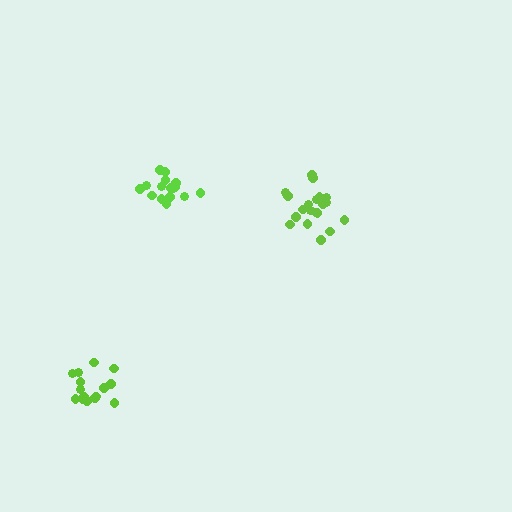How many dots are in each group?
Group 1: 15 dots, Group 2: 16 dots, Group 3: 20 dots (51 total).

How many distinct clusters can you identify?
There are 3 distinct clusters.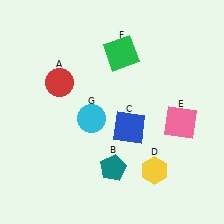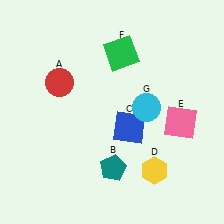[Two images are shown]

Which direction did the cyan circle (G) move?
The cyan circle (G) moved right.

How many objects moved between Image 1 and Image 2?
1 object moved between the two images.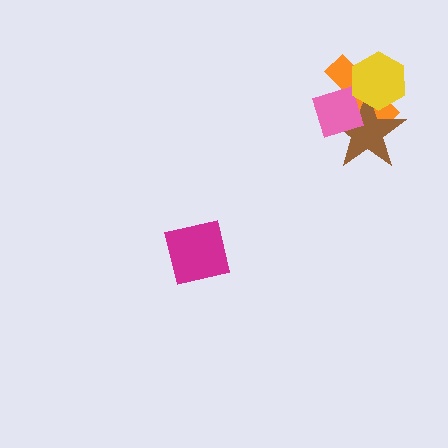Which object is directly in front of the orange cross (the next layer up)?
The brown star is directly in front of the orange cross.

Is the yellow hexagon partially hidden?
No, no other shape covers it.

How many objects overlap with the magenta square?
0 objects overlap with the magenta square.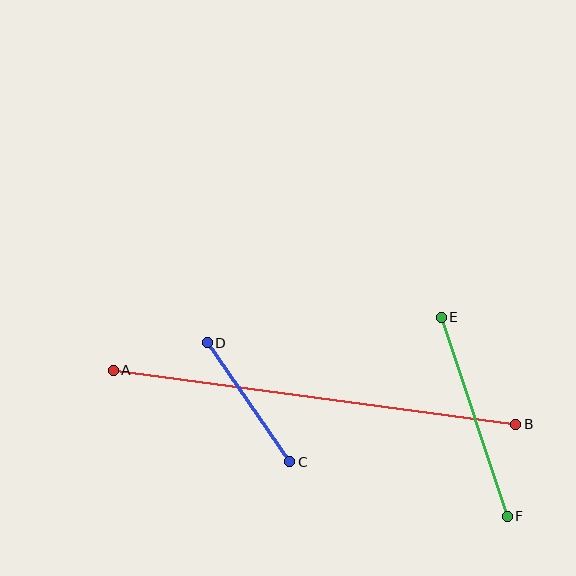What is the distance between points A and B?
The distance is approximately 406 pixels.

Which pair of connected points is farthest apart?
Points A and B are farthest apart.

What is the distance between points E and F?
The distance is approximately 209 pixels.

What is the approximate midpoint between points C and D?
The midpoint is at approximately (249, 402) pixels.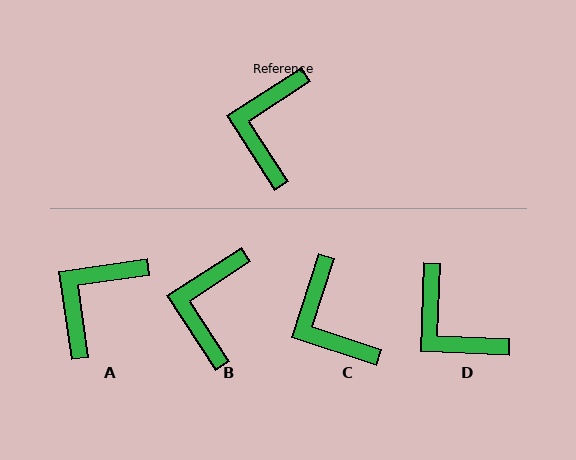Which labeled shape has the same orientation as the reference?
B.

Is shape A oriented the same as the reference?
No, it is off by about 24 degrees.